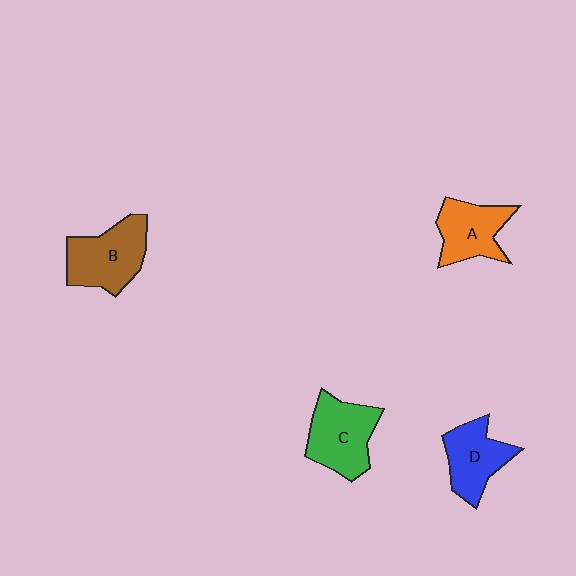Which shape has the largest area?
Shape B (brown).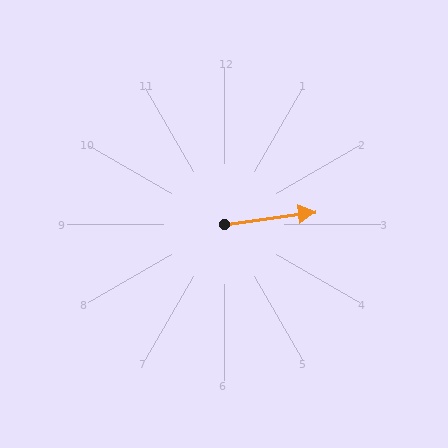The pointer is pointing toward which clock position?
Roughly 3 o'clock.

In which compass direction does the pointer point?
East.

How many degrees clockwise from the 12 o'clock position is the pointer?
Approximately 82 degrees.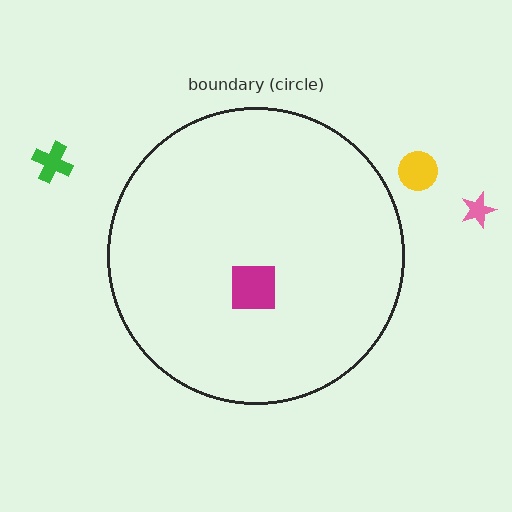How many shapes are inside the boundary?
1 inside, 3 outside.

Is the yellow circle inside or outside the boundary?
Outside.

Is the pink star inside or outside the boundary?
Outside.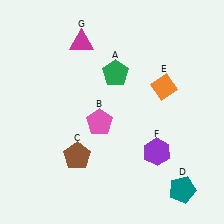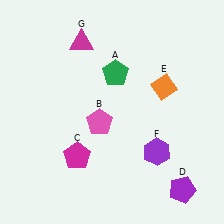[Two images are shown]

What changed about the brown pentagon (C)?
In Image 1, C is brown. In Image 2, it changed to magenta.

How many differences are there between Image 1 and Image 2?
There are 2 differences between the two images.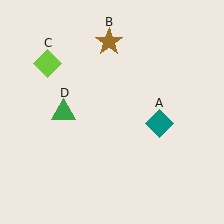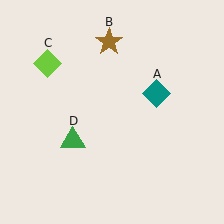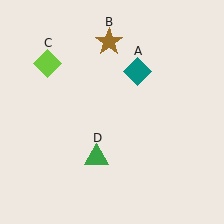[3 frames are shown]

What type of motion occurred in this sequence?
The teal diamond (object A), green triangle (object D) rotated counterclockwise around the center of the scene.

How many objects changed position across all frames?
2 objects changed position: teal diamond (object A), green triangle (object D).